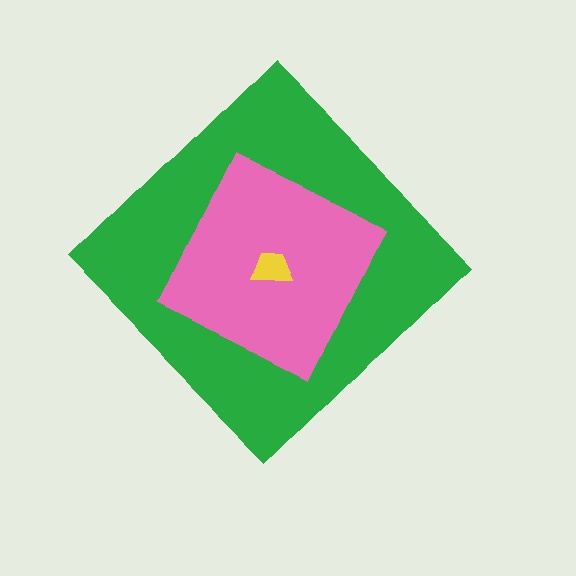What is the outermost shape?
The green diamond.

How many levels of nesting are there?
3.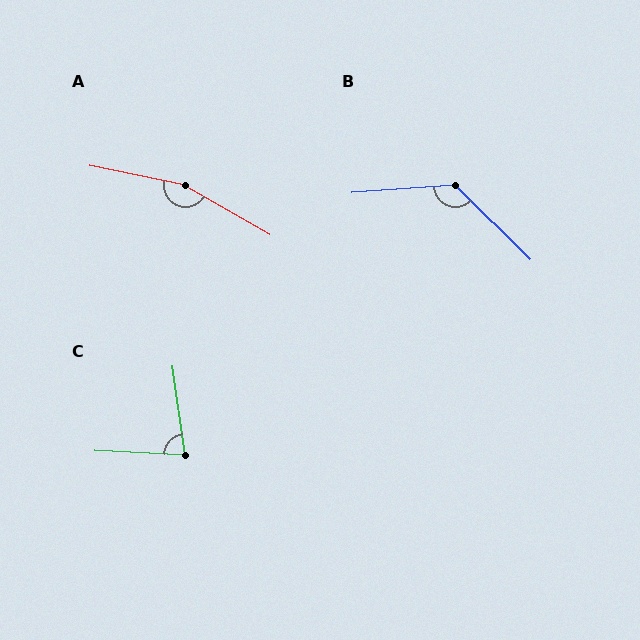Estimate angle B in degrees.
Approximately 131 degrees.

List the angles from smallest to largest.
C (79°), B (131°), A (162°).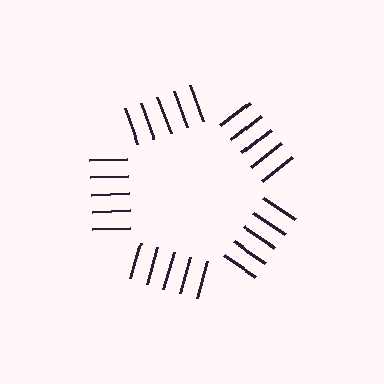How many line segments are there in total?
25 — 5 along each of the 5 edges.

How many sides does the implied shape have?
5 sides — the line-ends trace a pentagon.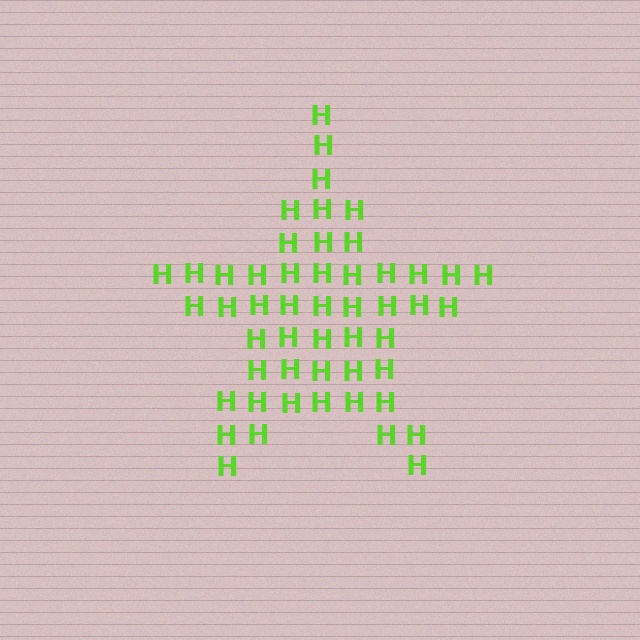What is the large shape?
The large shape is a star.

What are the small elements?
The small elements are letter H's.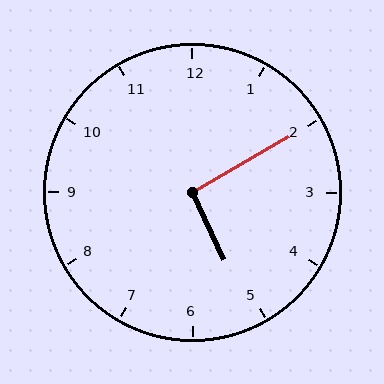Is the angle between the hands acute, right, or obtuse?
It is right.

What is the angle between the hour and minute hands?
Approximately 95 degrees.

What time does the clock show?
5:10.